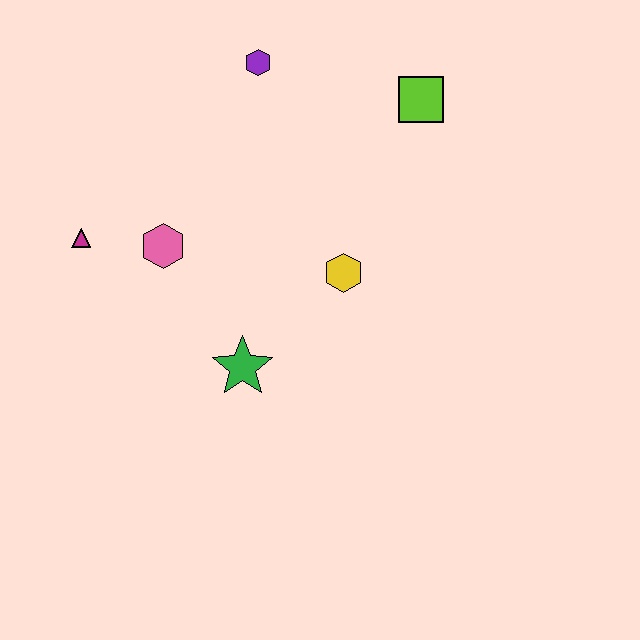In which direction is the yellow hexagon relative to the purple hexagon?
The yellow hexagon is below the purple hexagon.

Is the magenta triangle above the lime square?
No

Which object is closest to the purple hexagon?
The lime square is closest to the purple hexagon.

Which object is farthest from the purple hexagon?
The green star is farthest from the purple hexagon.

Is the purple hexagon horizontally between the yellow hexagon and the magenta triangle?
Yes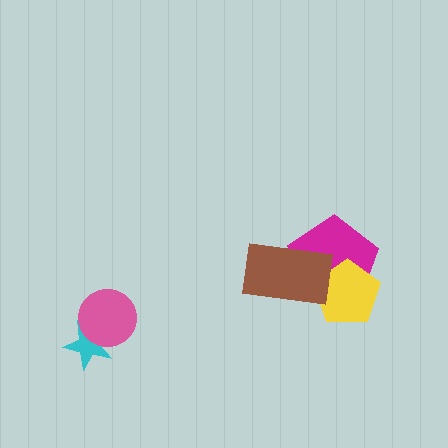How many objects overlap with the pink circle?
1 object overlaps with the pink circle.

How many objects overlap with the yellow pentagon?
2 objects overlap with the yellow pentagon.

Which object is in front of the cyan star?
The pink circle is in front of the cyan star.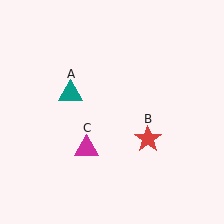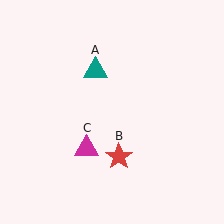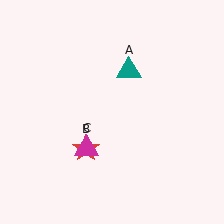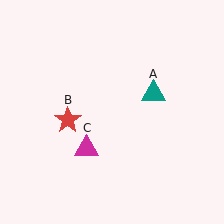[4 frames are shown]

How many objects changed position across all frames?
2 objects changed position: teal triangle (object A), red star (object B).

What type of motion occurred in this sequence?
The teal triangle (object A), red star (object B) rotated clockwise around the center of the scene.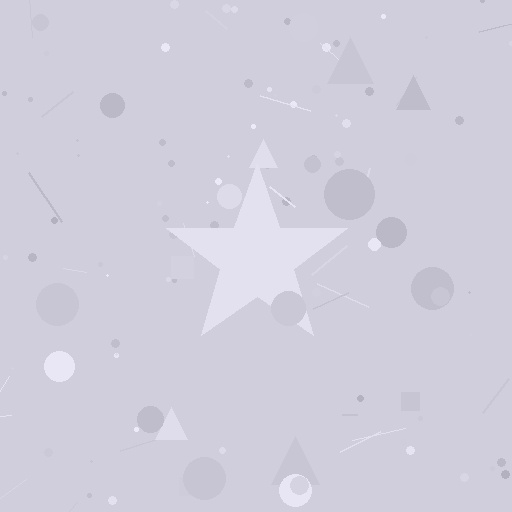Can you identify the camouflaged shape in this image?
The camouflaged shape is a star.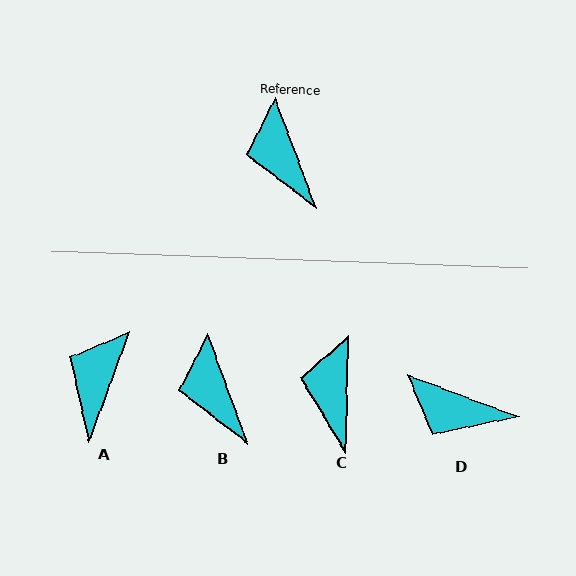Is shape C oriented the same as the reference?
No, it is off by about 22 degrees.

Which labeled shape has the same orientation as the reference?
B.